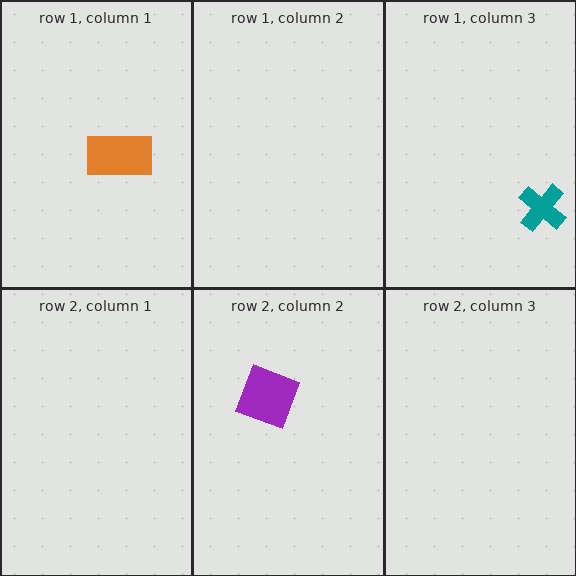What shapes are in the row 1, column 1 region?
The orange rectangle.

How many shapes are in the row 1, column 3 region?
1.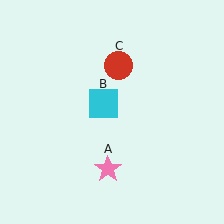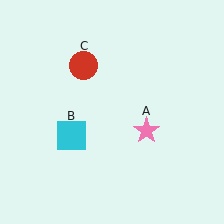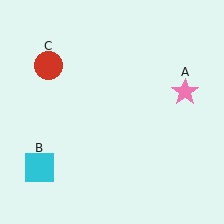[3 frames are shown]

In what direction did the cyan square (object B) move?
The cyan square (object B) moved down and to the left.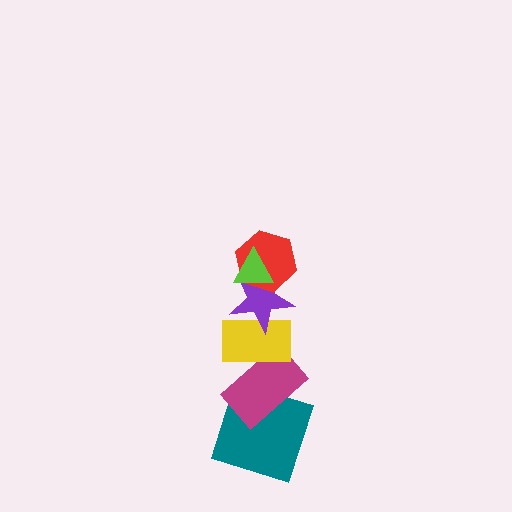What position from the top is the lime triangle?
The lime triangle is 1st from the top.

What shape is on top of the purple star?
The red hexagon is on top of the purple star.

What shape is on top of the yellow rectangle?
The purple star is on top of the yellow rectangle.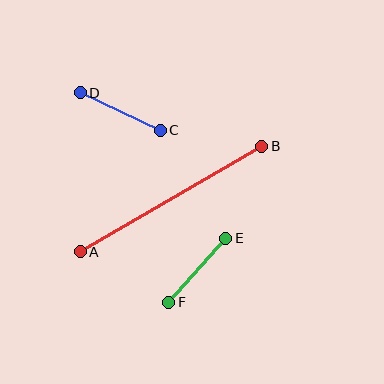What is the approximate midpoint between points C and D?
The midpoint is at approximately (120, 112) pixels.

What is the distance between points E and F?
The distance is approximately 86 pixels.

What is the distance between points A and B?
The distance is approximately 210 pixels.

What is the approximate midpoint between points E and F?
The midpoint is at approximately (198, 270) pixels.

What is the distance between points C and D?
The distance is approximately 88 pixels.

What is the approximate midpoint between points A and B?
The midpoint is at approximately (171, 199) pixels.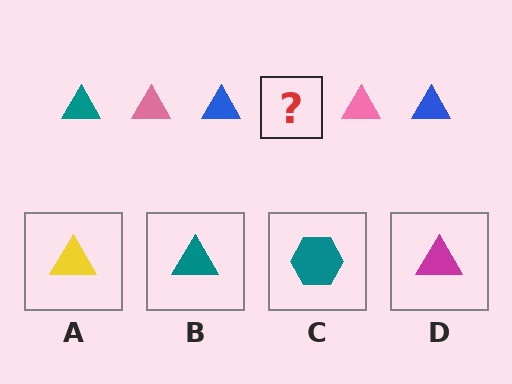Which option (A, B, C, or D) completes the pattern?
B.